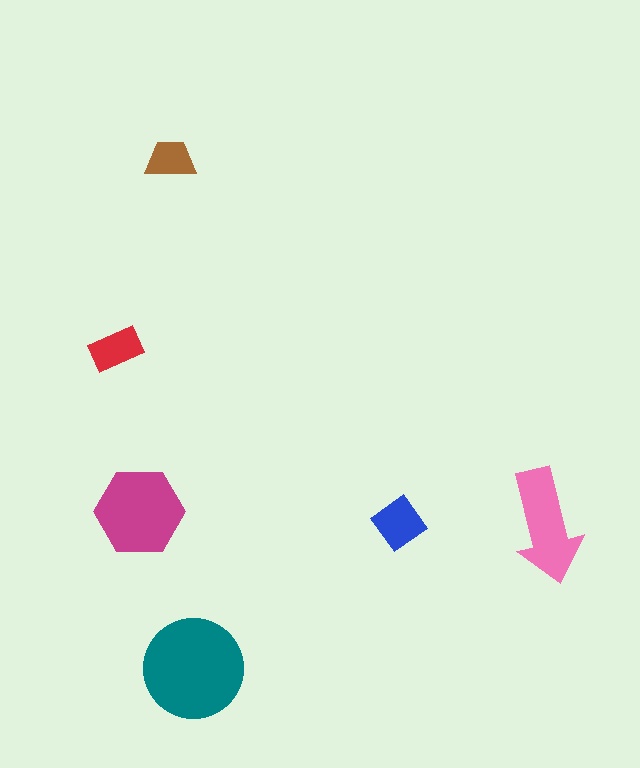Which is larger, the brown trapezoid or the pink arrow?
The pink arrow.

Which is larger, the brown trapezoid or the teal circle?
The teal circle.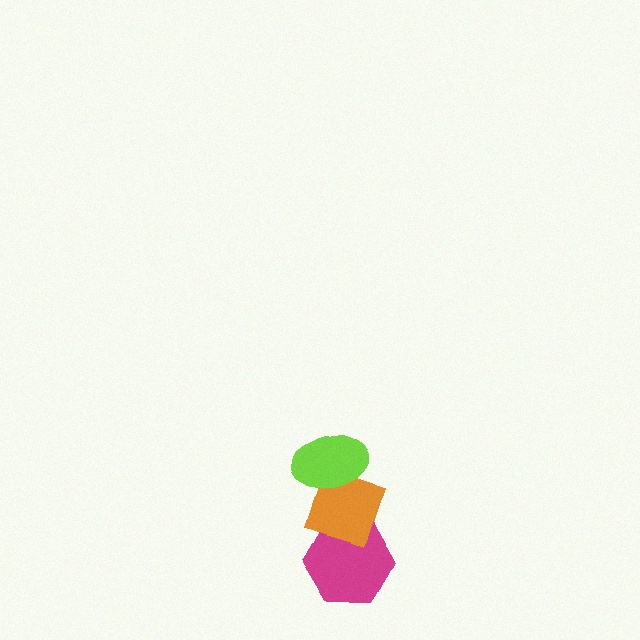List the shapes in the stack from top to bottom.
From top to bottom: the lime ellipse, the orange diamond, the magenta hexagon.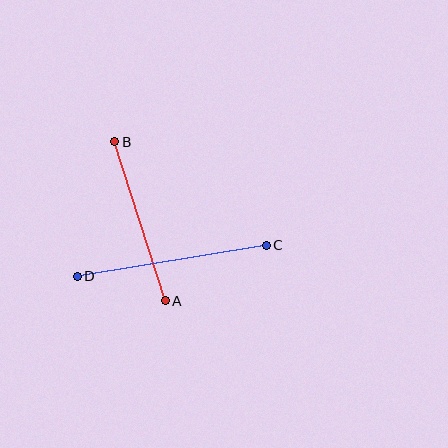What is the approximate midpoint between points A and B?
The midpoint is at approximately (140, 221) pixels.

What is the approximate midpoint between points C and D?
The midpoint is at approximately (172, 261) pixels.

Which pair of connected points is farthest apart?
Points C and D are farthest apart.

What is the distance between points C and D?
The distance is approximately 191 pixels.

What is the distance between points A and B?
The distance is approximately 167 pixels.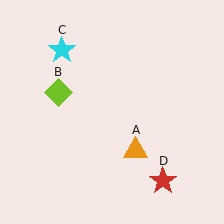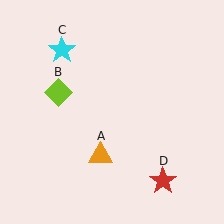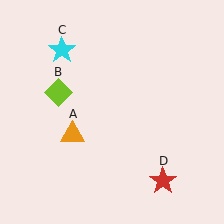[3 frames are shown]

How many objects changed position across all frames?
1 object changed position: orange triangle (object A).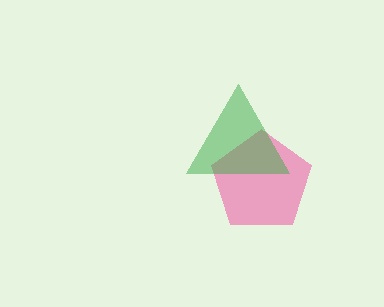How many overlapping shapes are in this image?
There are 2 overlapping shapes in the image.